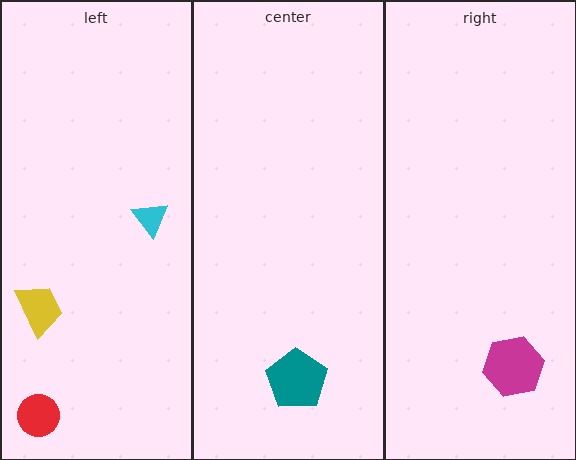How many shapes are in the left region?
3.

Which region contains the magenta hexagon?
The right region.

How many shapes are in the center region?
1.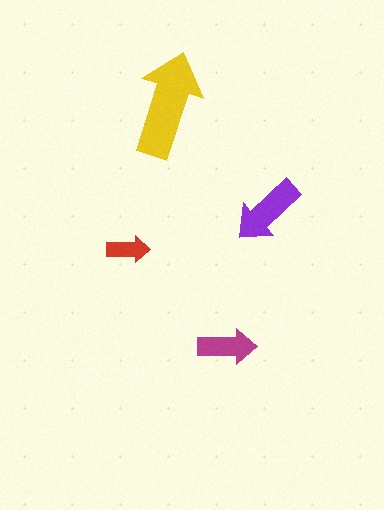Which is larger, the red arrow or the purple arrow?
The purple one.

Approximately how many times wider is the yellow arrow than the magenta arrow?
About 2 times wider.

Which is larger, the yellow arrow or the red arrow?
The yellow one.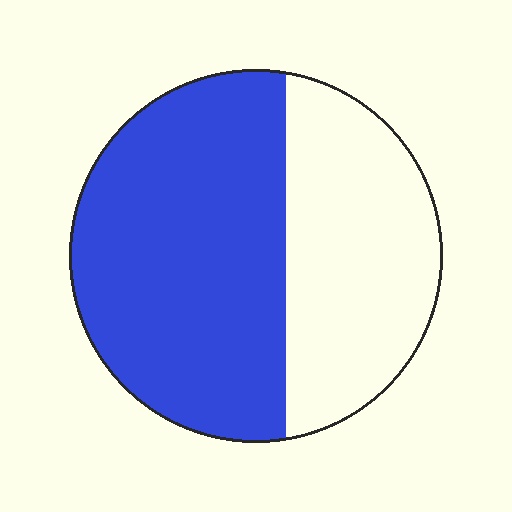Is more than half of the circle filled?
Yes.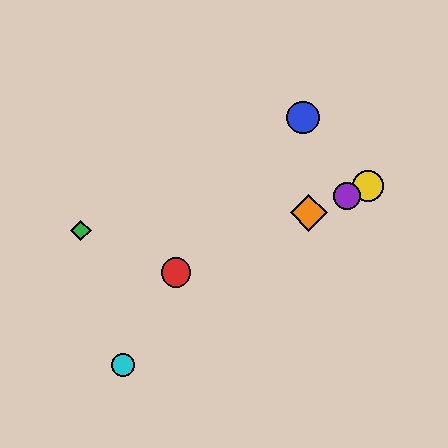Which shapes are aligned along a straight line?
The red circle, the yellow circle, the purple circle, the orange diamond are aligned along a straight line.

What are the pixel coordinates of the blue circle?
The blue circle is at (303, 118).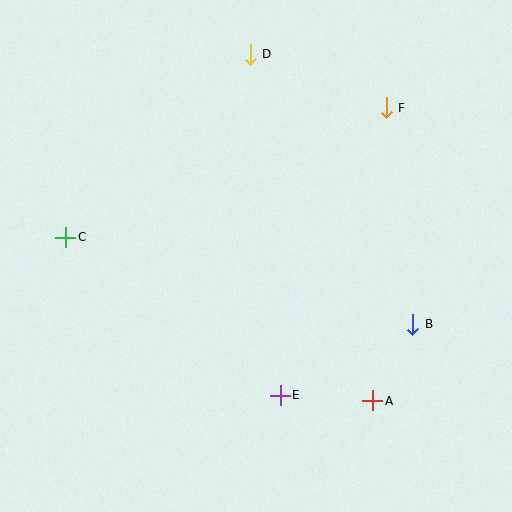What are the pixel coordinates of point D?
Point D is at (250, 54).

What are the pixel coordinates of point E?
Point E is at (280, 395).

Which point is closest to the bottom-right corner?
Point A is closest to the bottom-right corner.